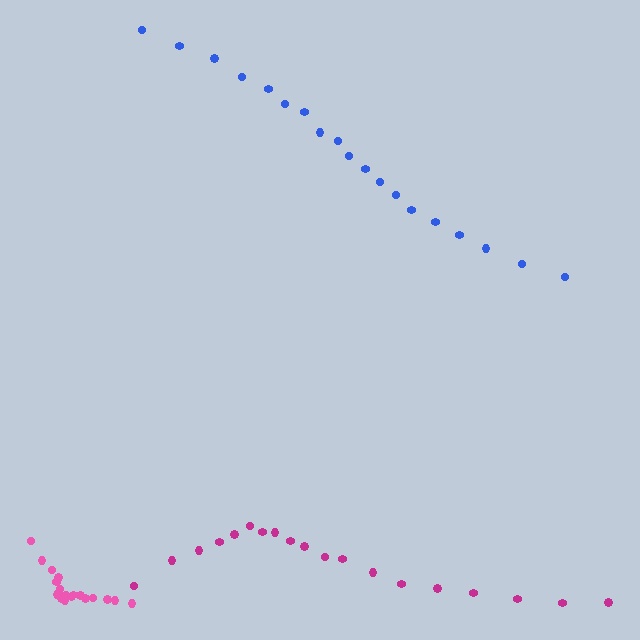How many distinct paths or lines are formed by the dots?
There are 3 distinct paths.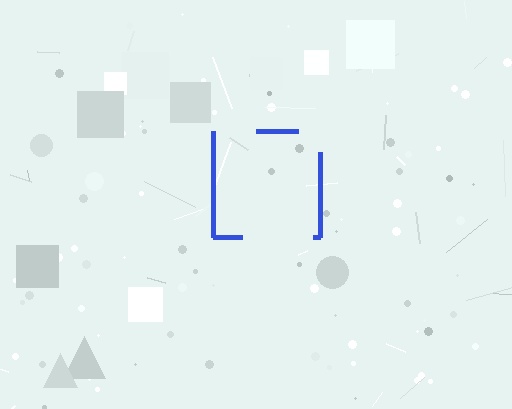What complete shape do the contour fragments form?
The contour fragments form a square.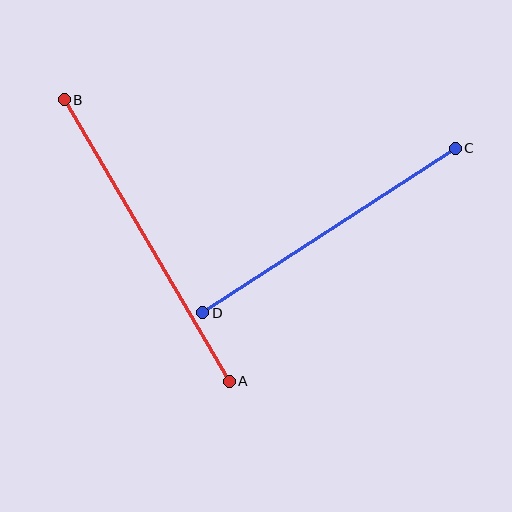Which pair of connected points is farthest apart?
Points A and B are farthest apart.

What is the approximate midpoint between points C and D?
The midpoint is at approximately (329, 230) pixels.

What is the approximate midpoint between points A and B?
The midpoint is at approximately (147, 241) pixels.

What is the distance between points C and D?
The distance is approximately 301 pixels.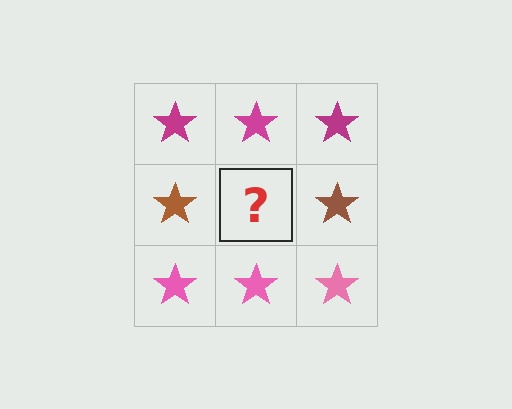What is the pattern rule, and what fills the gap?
The rule is that each row has a consistent color. The gap should be filled with a brown star.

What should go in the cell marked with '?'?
The missing cell should contain a brown star.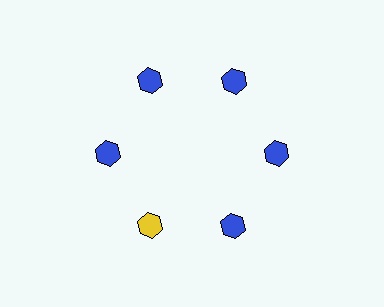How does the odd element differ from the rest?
It has a different color: yellow instead of blue.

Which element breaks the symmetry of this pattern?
The yellow hexagon at roughly the 7 o'clock position breaks the symmetry. All other shapes are blue hexagons.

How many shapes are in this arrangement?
There are 6 shapes arranged in a ring pattern.